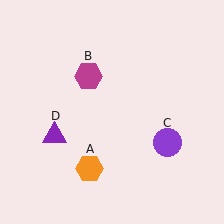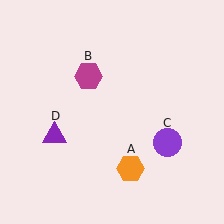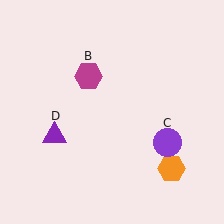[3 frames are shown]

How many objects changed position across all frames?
1 object changed position: orange hexagon (object A).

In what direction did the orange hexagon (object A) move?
The orange hexagon (object A) moved right.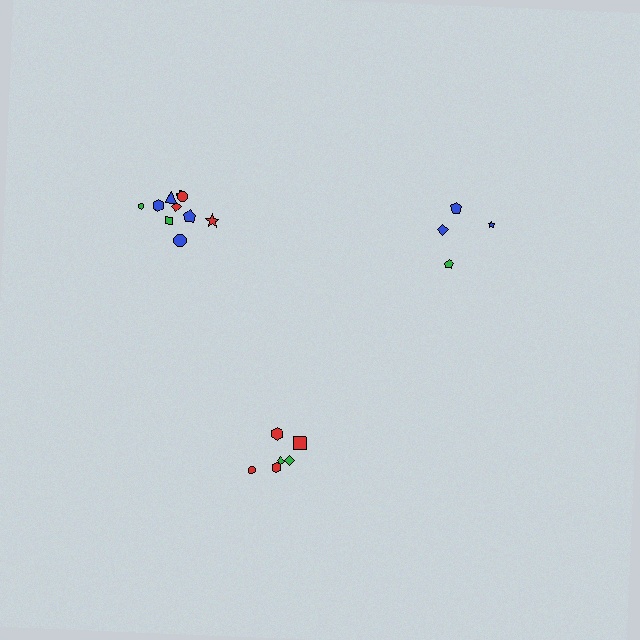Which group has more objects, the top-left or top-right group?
The top-left group.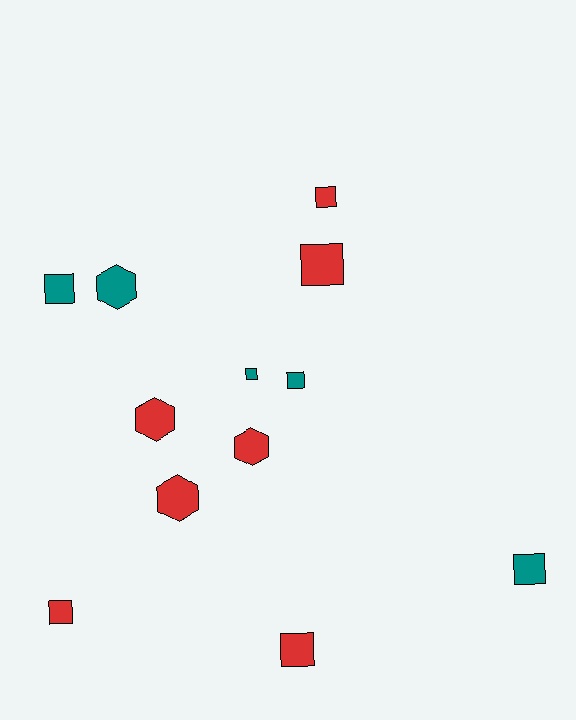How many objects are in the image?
There are 12 objects.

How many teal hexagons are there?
There is 1 teal hexagon.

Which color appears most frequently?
Red, with 7 objects.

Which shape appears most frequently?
Square, with 8 objects.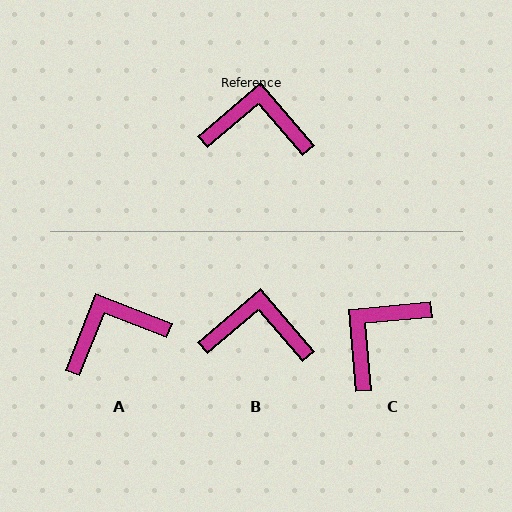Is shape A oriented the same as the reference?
No, it is off by about 28 degrees.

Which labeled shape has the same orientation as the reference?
B.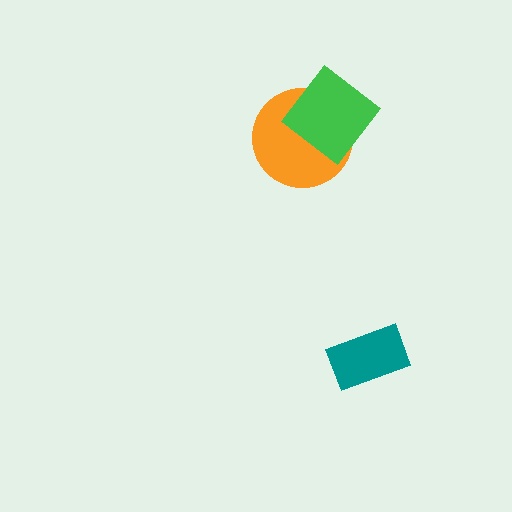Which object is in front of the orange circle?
The green diamond is in front of the orange circle.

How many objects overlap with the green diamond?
1 object overlaps with the green diamond.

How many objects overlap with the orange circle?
1 object overlaps with the orange circle.